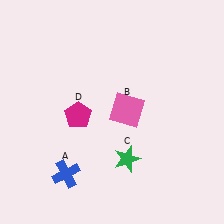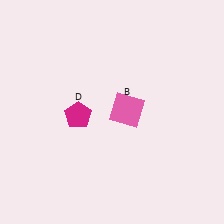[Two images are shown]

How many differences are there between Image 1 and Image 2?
There are 2 differences between the two images.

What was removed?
The blue cross (A), the green star (C) were removed in Image 2.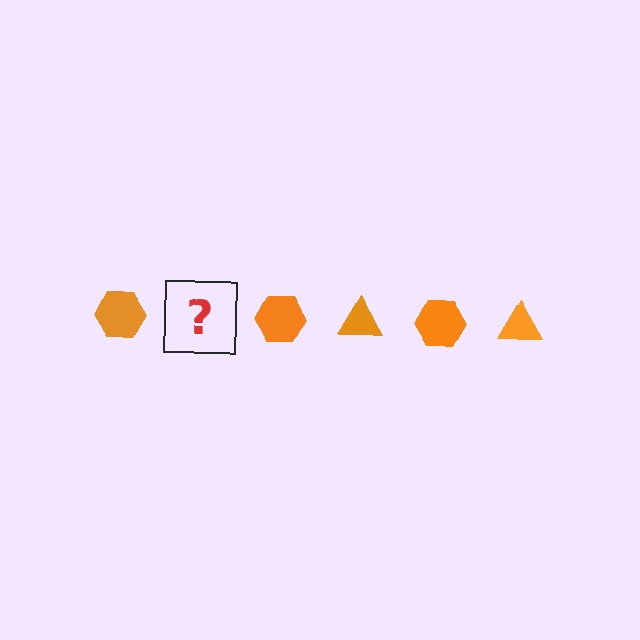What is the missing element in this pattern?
The missing element is an orange triangle.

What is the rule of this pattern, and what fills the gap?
The rule is that the pattern cycles through hexagon, triangle shapes in orange. The gap should be filled with an orange triangle.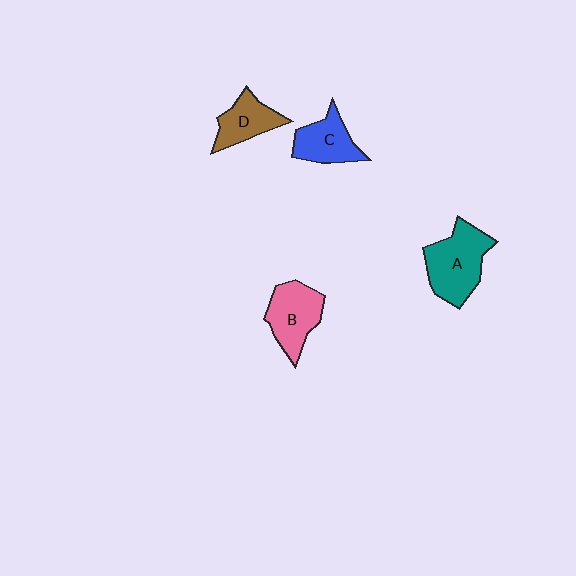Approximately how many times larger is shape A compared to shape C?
Approximately 1.5 times.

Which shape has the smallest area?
Shape D (brown).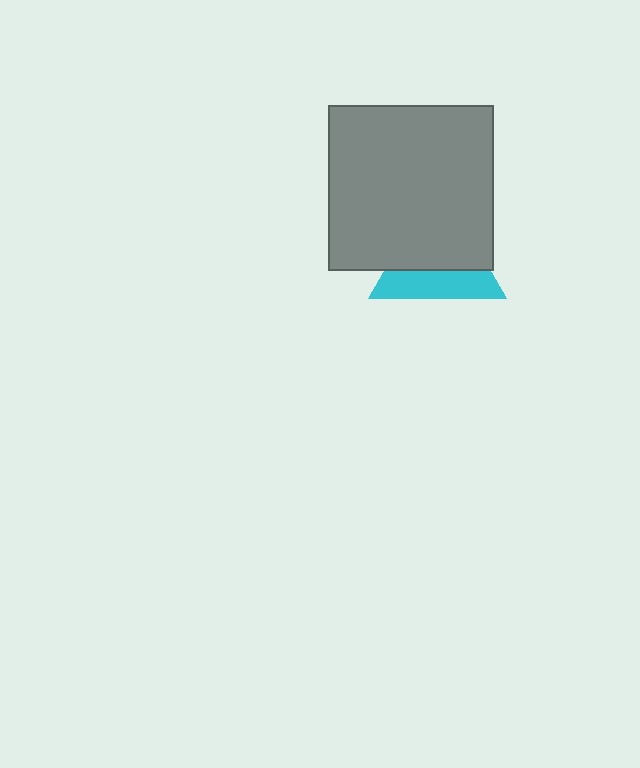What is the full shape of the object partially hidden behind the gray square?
The partially hidden object is a cyan triangle.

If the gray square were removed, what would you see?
You would see the complete cyan triangle.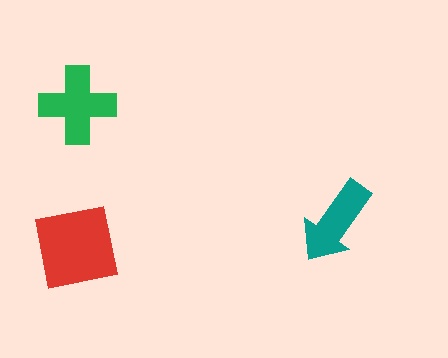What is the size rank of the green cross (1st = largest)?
2nd.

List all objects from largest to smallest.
The red square, the green cross, the teal arrow.